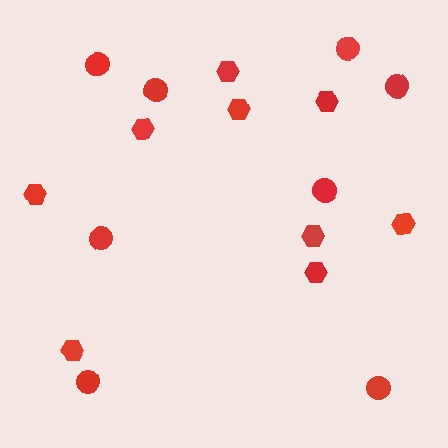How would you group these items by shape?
There are 2 groups: one group of hexagons (9) and one group of circles (8).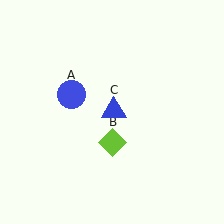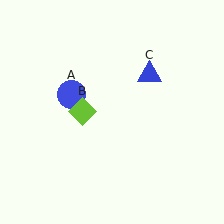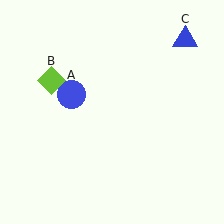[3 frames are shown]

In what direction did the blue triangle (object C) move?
The blue triangle (object C) moved up and to the right.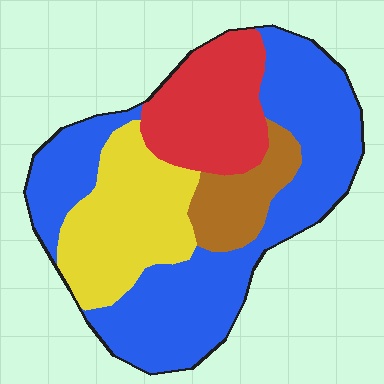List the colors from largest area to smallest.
From largest to smallest: blue, yellow, red, brown.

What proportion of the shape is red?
Red takes up about one fifth (1/5) of the shape.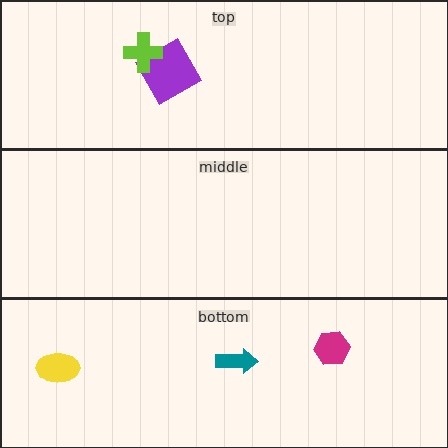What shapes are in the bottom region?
The magenta hexagon, the teal arrow, the yellow ellipse.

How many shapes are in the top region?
2.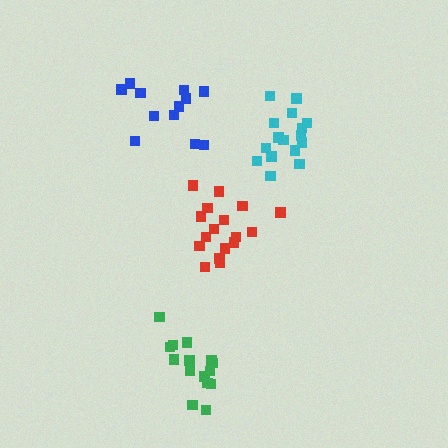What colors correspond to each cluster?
The clusters are colored: blue, red, green, cyan.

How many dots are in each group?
Group 1: 12 dots, Group 2: 17 dots, Group 3: 16 dots, Group 4: 16 dots (61 total).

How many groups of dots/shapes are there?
There are 4 groups.